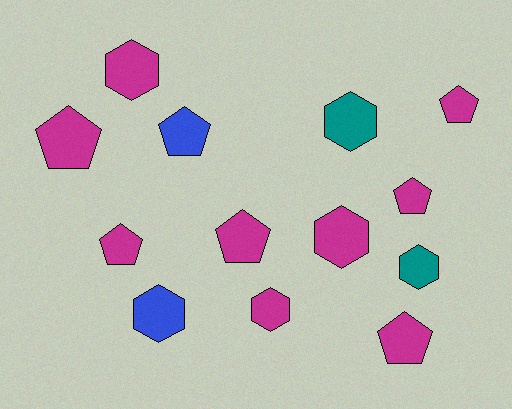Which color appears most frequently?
Magenta, with 9 objects.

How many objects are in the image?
There are 13 objects.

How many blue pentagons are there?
There is 1 blue pentagon.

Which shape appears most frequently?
Pentagon, with 7 objects.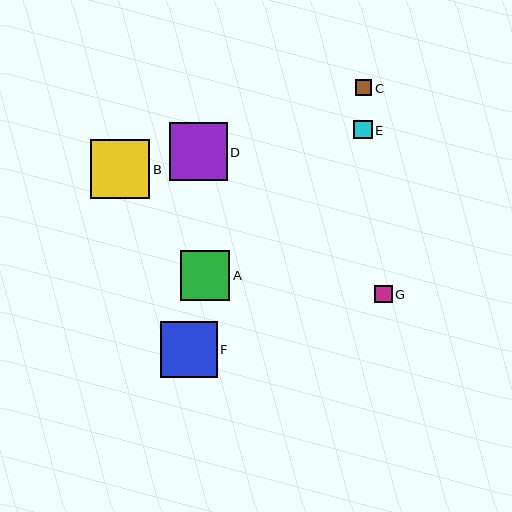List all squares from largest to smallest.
From largest to smallest: B, D, F, A, E, G, C.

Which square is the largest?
Square B is the largest with a size of approximately 59 pixels.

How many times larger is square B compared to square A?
Square B is approximately 1.2 times the size of square A.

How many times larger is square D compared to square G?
Square D is approximately 3.3 times the size of square G.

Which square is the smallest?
Square C is the smallest with a size of approximately 16 pixels.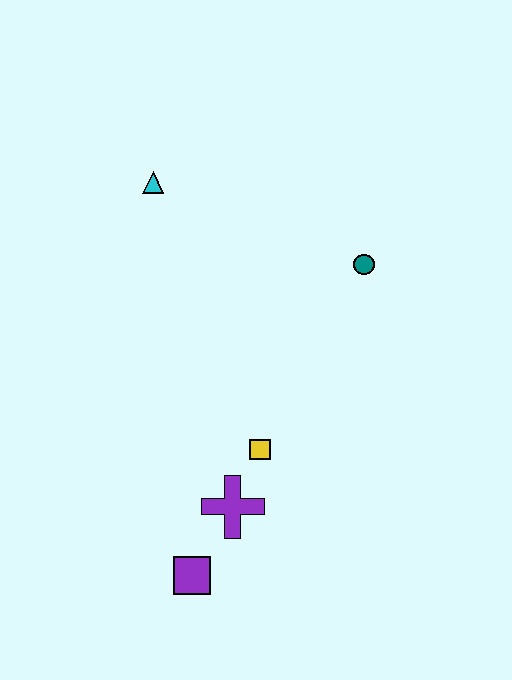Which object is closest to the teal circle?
The yellow square is closest to the teal circle.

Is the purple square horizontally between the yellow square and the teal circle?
No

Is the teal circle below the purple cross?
No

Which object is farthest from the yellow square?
The cyan triangle is farthest from the yellow square.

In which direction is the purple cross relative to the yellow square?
The purple cross is below the yellow square.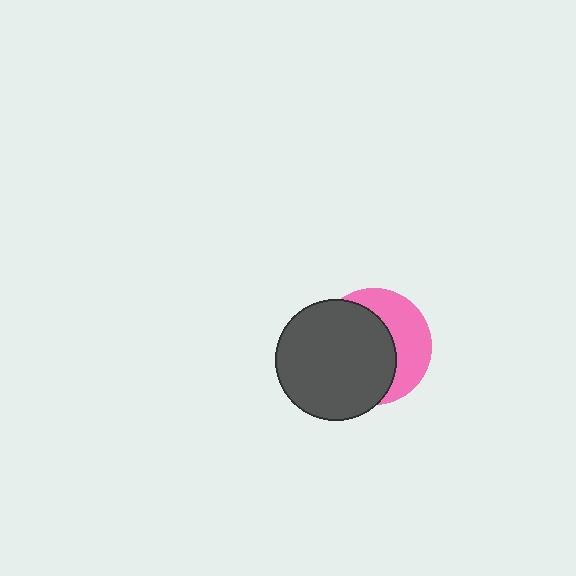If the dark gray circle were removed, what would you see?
You would see the complete pink circle.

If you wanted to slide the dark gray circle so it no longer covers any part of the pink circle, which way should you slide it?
Slide it left — that is the most direct way to separate the two shapes.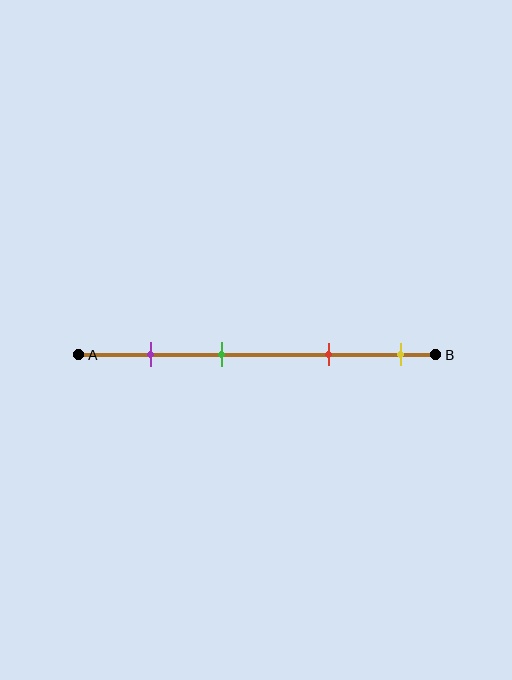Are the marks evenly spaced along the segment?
No, the marks are not evenly spaced.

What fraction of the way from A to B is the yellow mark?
The yellow mark is approximately 90% (0.9) of the way from A to B.